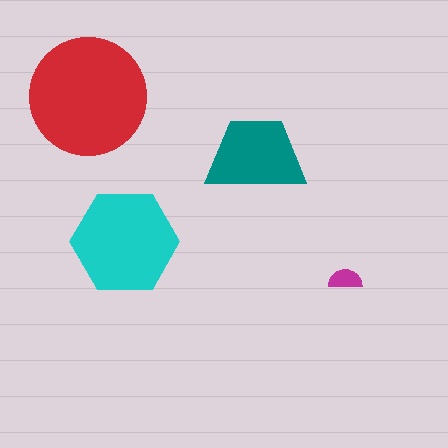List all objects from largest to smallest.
The red circle, the cyan hexagon, the teal trapezoid, the magenta semicircle.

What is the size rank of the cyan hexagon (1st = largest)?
2nd.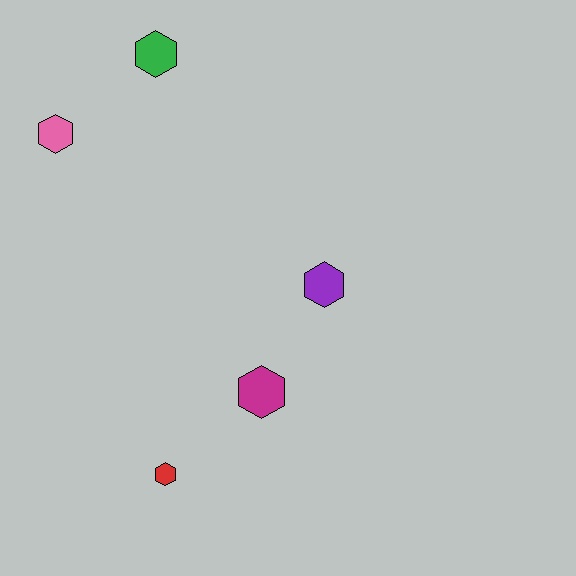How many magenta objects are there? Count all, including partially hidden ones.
There is 1 magenta object.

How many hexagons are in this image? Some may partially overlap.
There are 5 hexagons.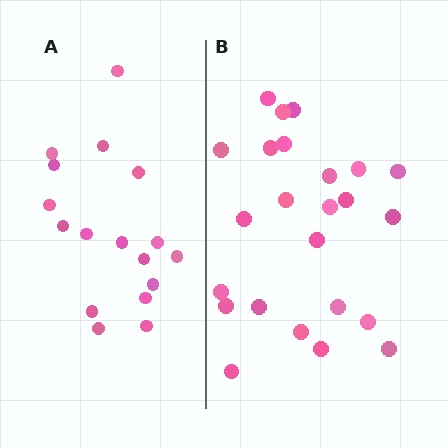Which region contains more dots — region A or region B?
Region B (the right region) has more dots.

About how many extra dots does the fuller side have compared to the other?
Region B has roughly 8 or so more dots than region A.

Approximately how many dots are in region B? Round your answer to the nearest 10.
About 20 dots. (The exact count is 24, which rounds to 20.)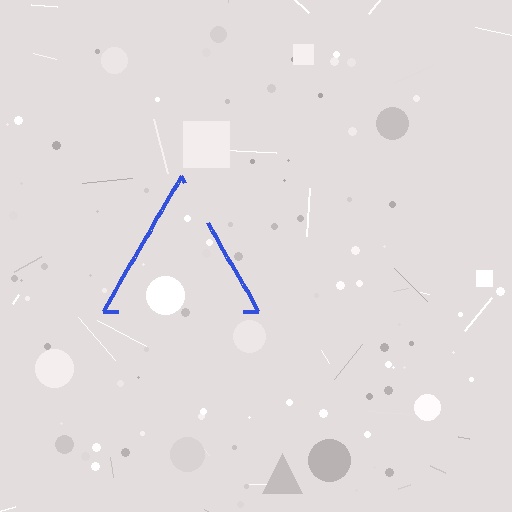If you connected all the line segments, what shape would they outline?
They would outline a triangle.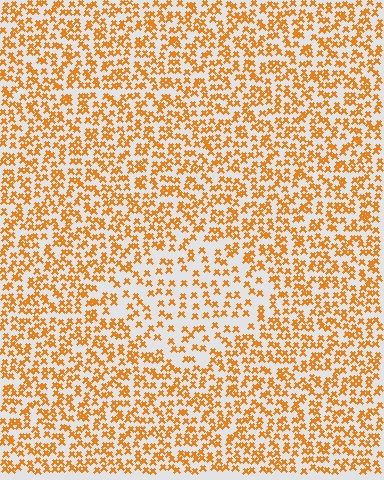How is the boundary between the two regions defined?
The boundary is defined by a change in element density (approximately 1.8x ratio). All elements are the same color, size, and shape.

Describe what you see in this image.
The image contains small orange elements arranged at two different densities. A diamond-shaped region is visible where the elements are less densely packed than the surrounding area.